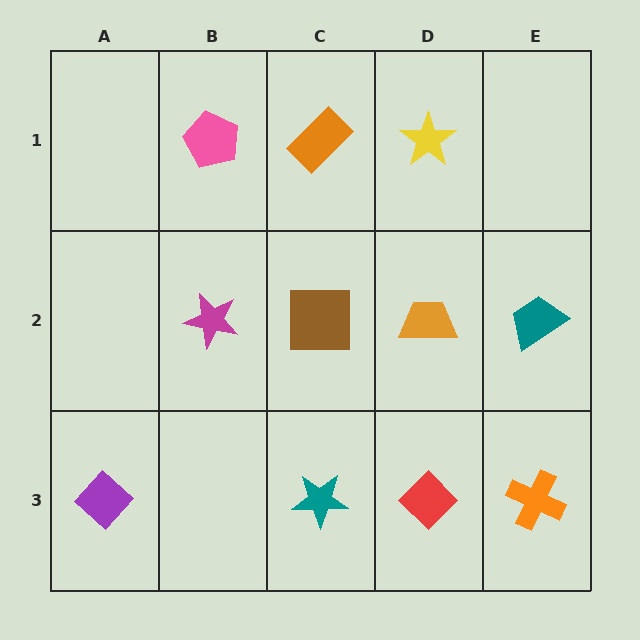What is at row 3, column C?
A teal star.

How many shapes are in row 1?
3 shapes.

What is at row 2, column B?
A magenta star.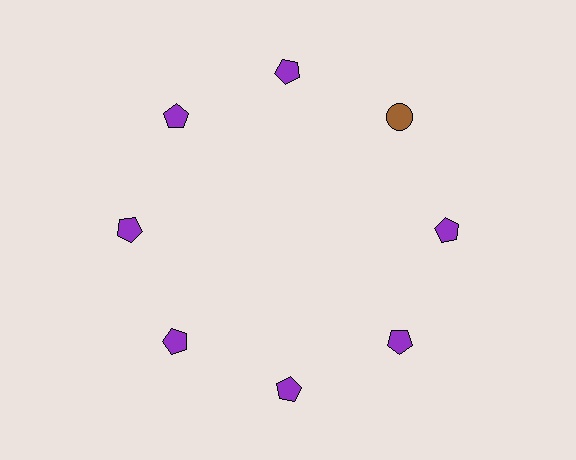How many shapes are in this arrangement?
There are 8 shapes arranged in a ring pattern.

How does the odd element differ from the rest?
It differs in both color (brown instead of purple) and shape (circle instead of pentagon).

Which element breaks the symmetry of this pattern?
The brown circle at roughly the 2 o'clock position breaks the symmetry. All other shapes are purple pentagons.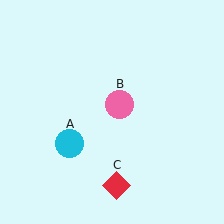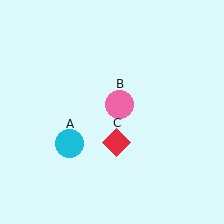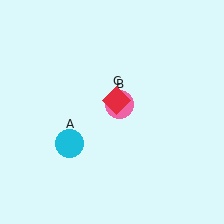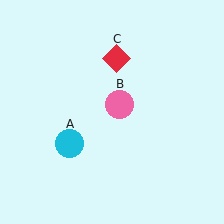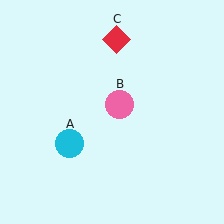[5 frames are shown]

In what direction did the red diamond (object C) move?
The red diamond (object C) moved up.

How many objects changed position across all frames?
1 object changed position: red diamond (object C).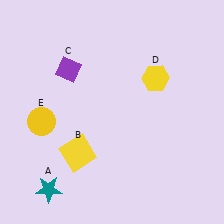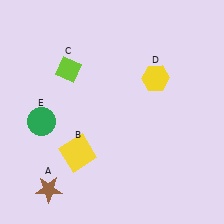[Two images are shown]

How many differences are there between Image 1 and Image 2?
There are 3 differences between the two images.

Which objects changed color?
A changed from teal to brown. C changed from purple to lime. E changed from yellow to green.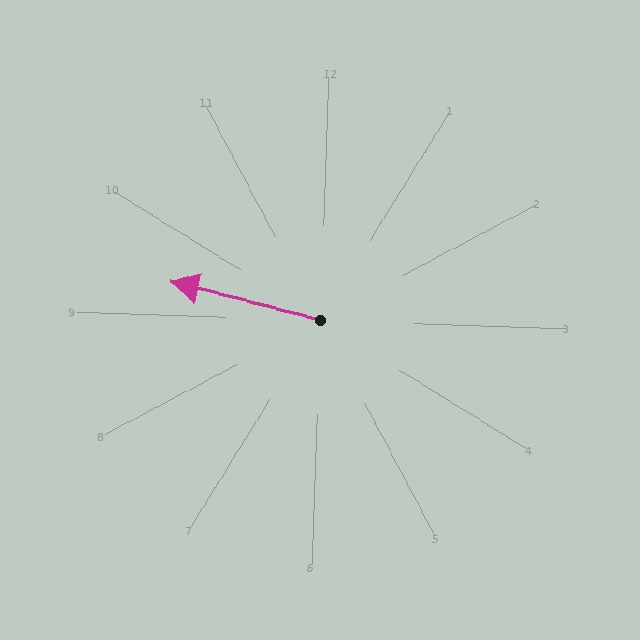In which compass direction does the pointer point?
West.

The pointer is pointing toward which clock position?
Roughly 9 o'clock.